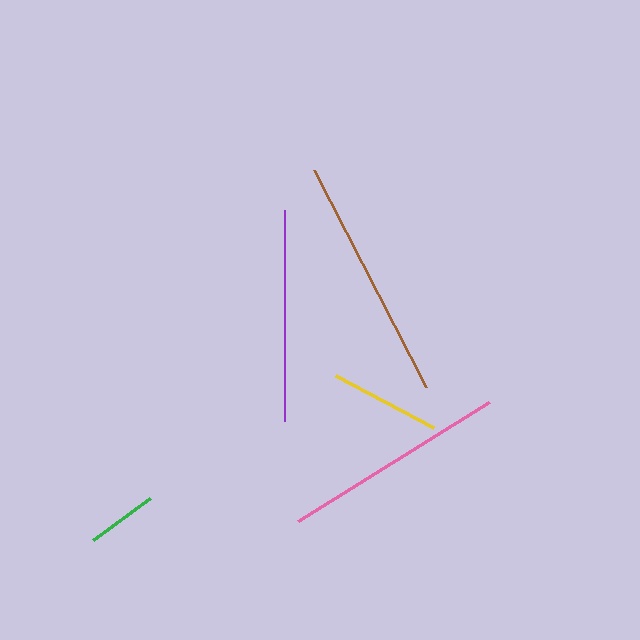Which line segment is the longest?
The brown line is the longest at approximately 244 pixels.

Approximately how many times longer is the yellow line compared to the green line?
The yellow line is approximately 1.6 times the length of the green line.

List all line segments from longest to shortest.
From longest to shortest: brown, pink, purple, yellow, green.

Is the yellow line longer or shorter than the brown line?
The brown line is longer than the yellow line.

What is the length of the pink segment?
The pink segment is approximately 225 pixels long.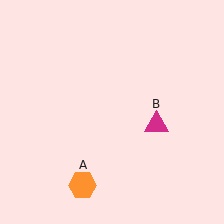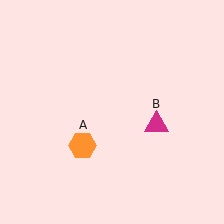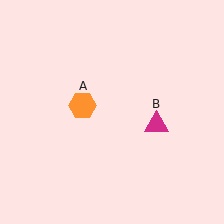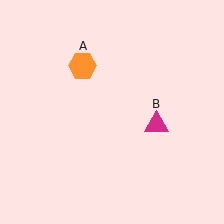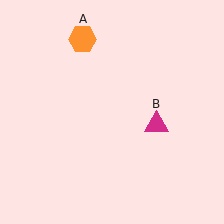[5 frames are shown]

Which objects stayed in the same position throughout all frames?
Magenta triangle (object B) remained stationary.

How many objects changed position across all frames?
1 object changed position: orange hexagon (object A).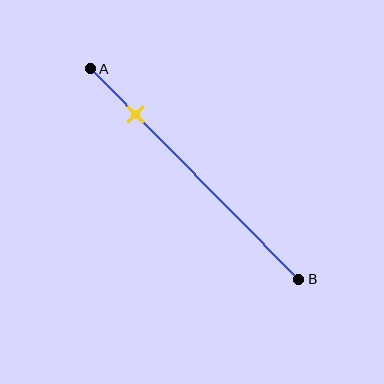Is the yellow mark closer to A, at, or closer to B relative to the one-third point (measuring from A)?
The yellow mark is closer to point A than the one-third point of segment AB.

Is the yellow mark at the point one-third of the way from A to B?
No, the mark is at about 20% from A, not at the 33% one-third point.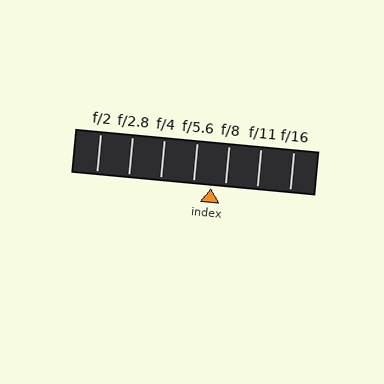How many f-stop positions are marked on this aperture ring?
There are 7 f-stop positions marked.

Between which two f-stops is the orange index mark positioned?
The index mark is between f/5.6 and f/8.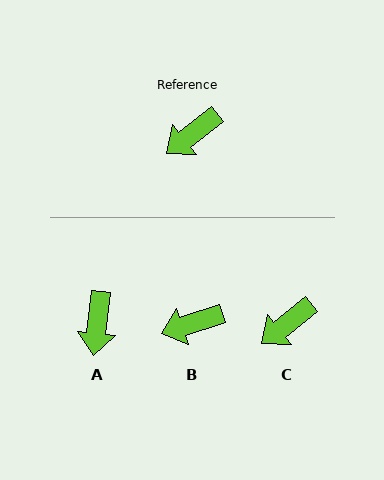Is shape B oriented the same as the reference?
No, it is off by about 20 degrees.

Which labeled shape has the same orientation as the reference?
C.